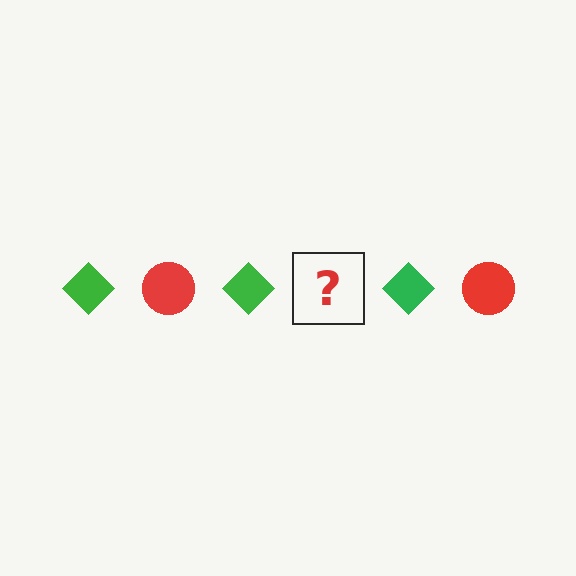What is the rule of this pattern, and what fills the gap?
The rule is that the pattern alternates between green diamond and red circle. The gap should be filled with a red circle.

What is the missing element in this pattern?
The missing element is a red circle.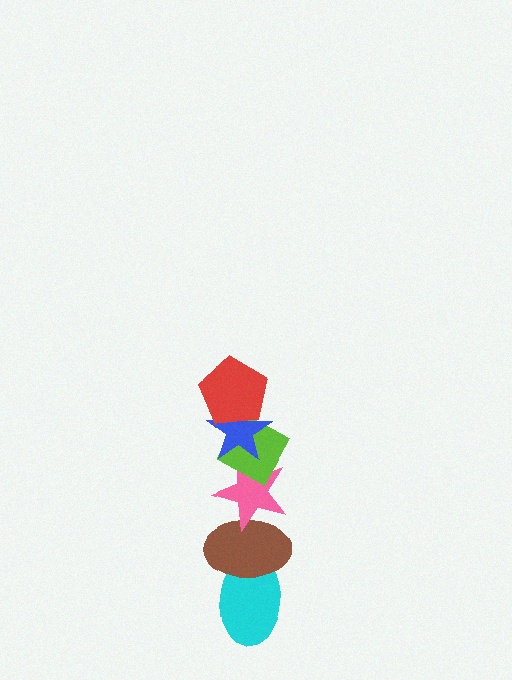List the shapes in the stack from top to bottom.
From top to bottom: the red pentagon, the blue star, the lime diamond, the pink star, the brown ellipse, the cyan ellipse.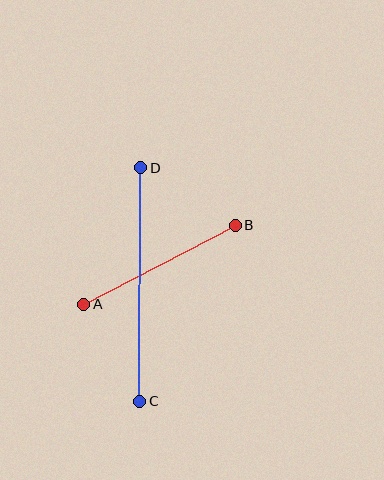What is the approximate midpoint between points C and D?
The midpoint is at approximately (140, 285) pixels.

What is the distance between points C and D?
The distance is approximately 233 pixels.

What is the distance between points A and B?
The distance is approximately 171 pixels.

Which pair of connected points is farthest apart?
Points C and D are farthest apart.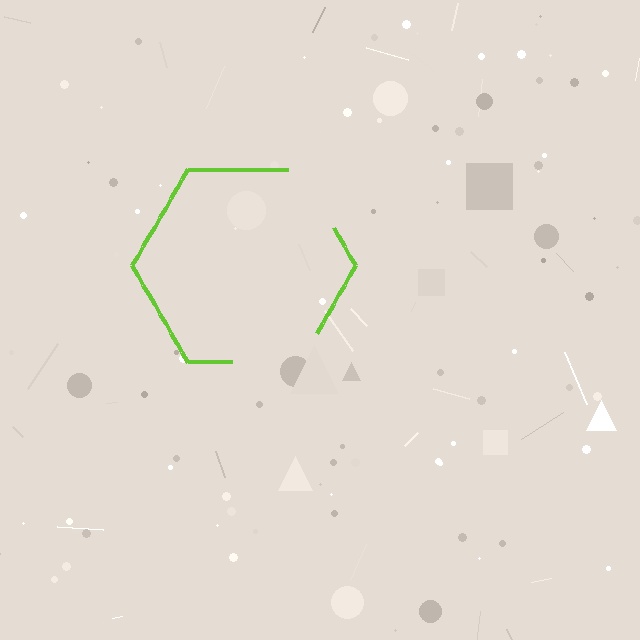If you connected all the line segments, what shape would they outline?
They would outline a hexagon.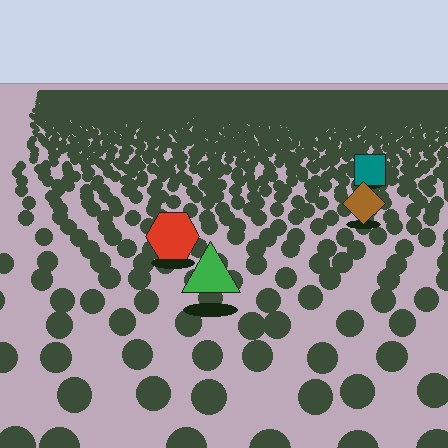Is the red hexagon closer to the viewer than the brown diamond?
Yes. The red hexagon is closer — you can tell from the texture gradient: the ground texture is coarser near it.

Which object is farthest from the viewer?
The teal square is farthest from the viewer. It appears smaller and the ground texture around it is denser.